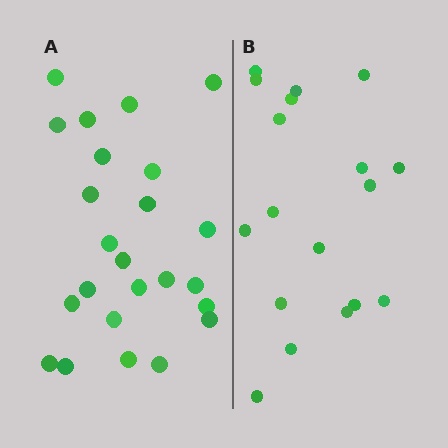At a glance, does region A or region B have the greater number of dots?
Region A (the left region) has more dots.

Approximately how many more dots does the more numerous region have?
Region A has about 6 more dots than region B.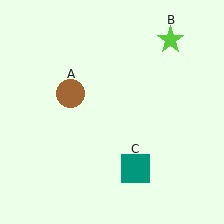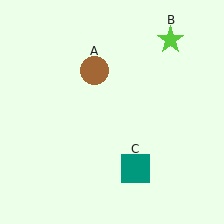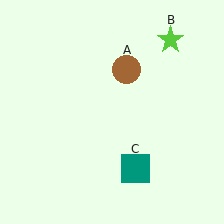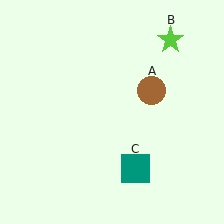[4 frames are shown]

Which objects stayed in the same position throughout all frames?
Lime star (object B) and teal square (object C) remained stationary.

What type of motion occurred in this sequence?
The brown circle (object A) rotated clockwise around the center of the scene.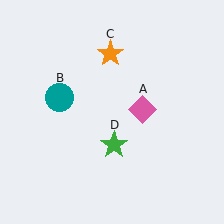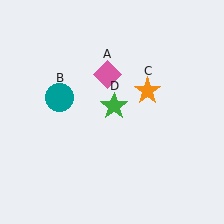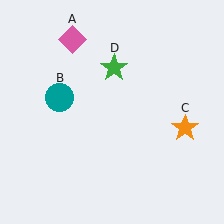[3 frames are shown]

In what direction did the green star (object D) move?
The green star (object D) moved up.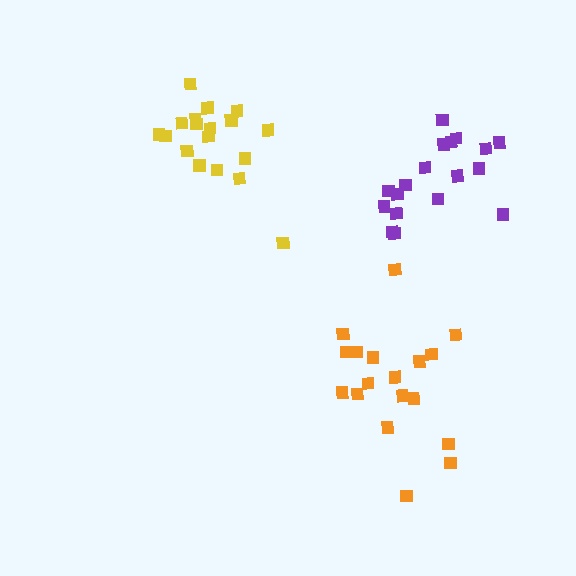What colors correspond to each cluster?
The clusters are colored: yellow, purple, orange.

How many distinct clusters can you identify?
There are 3 distinct clusters.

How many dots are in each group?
Group 1: 18 dots, Group 2: 18 dots, Group 3: 18 dots (54 total).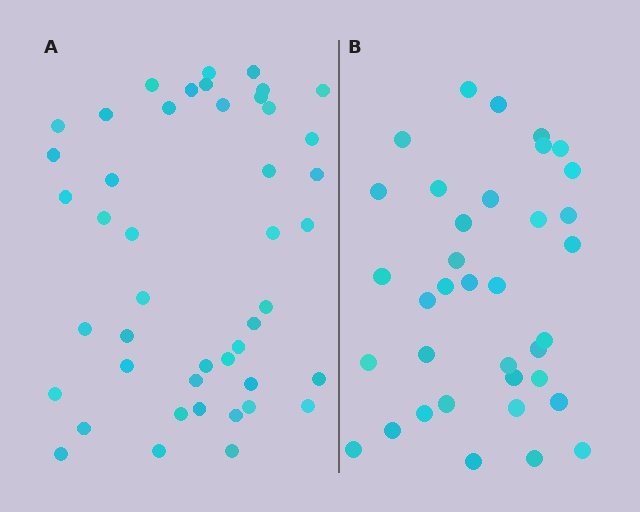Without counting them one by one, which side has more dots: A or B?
Region A (the left region) has more dots.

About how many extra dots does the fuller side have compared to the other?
Region A has roughly 8 or so more dots than region B.